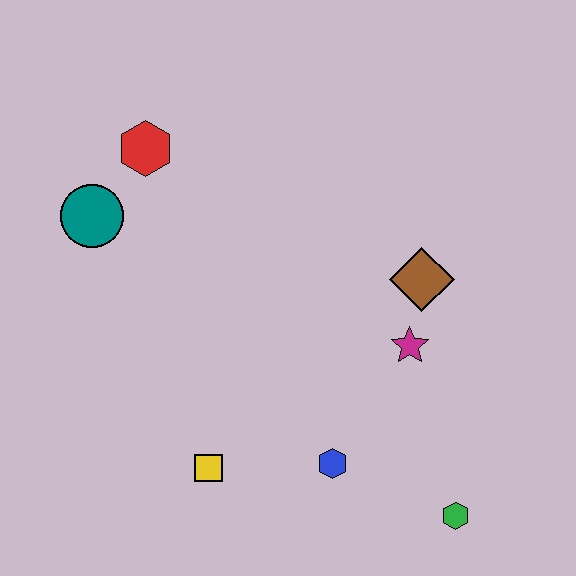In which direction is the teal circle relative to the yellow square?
The teal circle is above the yellow square.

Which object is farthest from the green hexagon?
The red hexagon is farthest from the green hexagon.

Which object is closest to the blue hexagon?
The yellow square is closest to the blue hexagon.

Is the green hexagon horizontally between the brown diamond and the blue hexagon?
No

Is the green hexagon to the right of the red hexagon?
Yes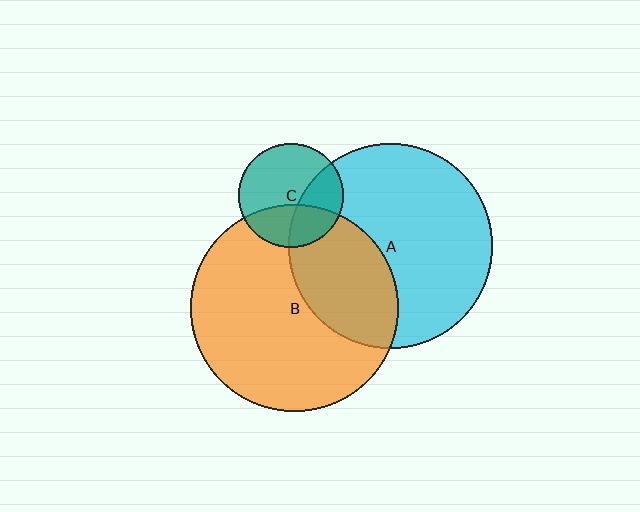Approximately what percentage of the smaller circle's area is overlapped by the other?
Approximately 35%.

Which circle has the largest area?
Circle B (orange).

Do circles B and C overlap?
Yes.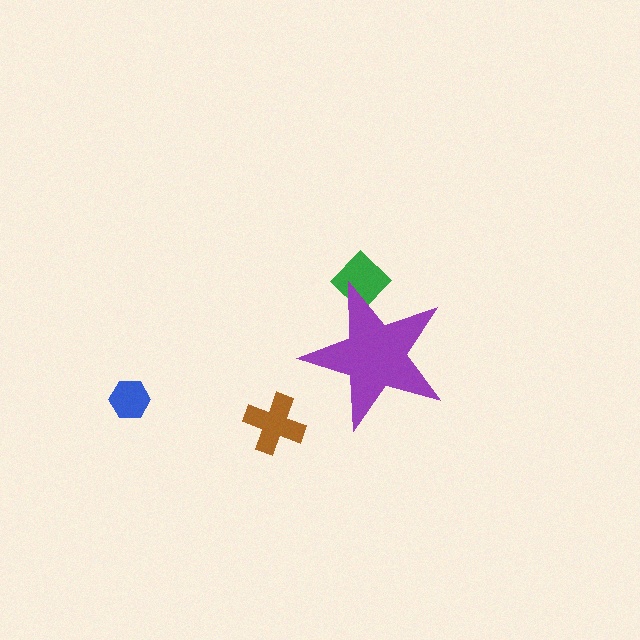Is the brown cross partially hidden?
No, the brown cross is fully visible.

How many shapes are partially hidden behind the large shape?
1 shape is partially hidden.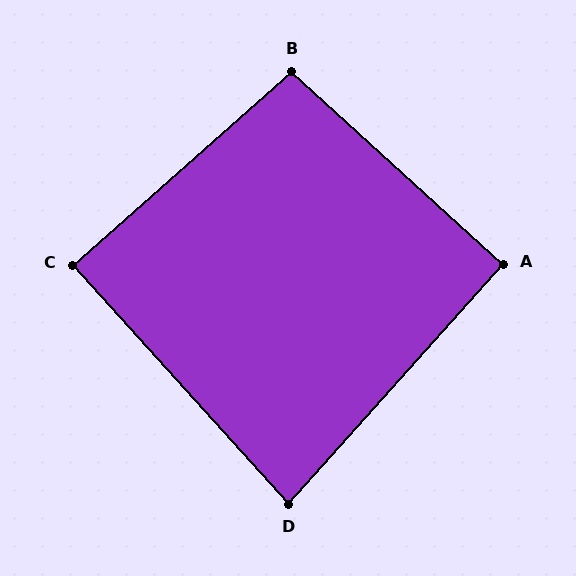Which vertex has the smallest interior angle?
D, at approximately 84 degrees.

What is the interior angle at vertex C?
Approximately 89 degrees (approximately right).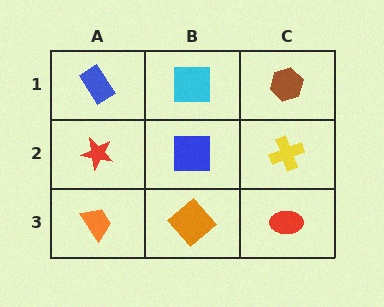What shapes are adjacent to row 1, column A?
A red star (row 2, column A), a cyan square (row 1, column B).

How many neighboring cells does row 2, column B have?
4.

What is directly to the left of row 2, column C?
A blue square.